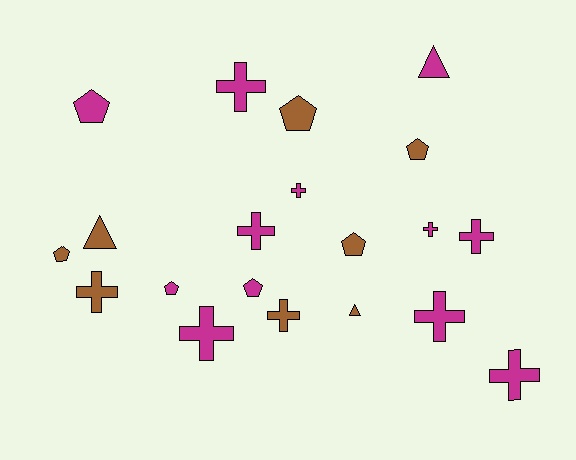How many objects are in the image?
There are 20 objects.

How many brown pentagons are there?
There are 4 brown pentagons.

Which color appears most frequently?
Magenta, with 12 objects.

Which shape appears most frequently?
Cross, with 10 objects.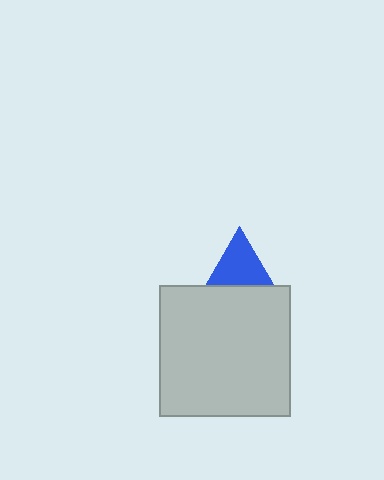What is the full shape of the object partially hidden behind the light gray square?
The partially hidden object is a blue triangle.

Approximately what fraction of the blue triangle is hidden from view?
Roughly 38% of the blue triangle is hidden behind the light gray square.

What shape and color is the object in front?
The object in front is a light gray square.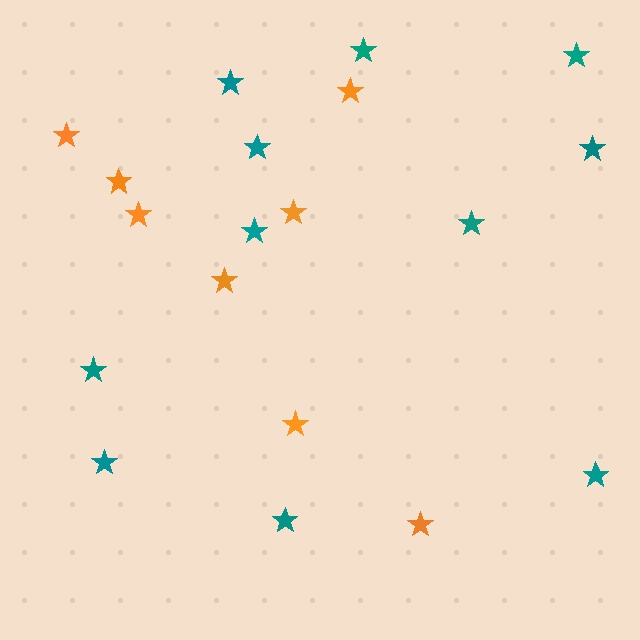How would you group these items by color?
There are 2 groups: one group of orange stars (8) and one group of teal stars (11).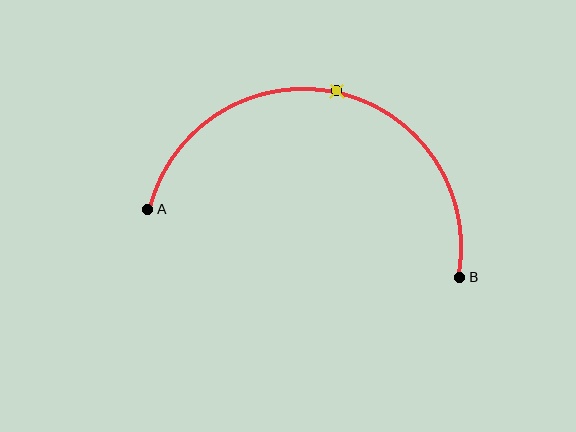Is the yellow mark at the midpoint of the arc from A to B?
Yes. The yellow mark lies on the arc at equal arc-length from both A and B — it is the arc midpoint.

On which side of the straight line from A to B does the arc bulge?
The arc bulges above the straight line connecting A and B.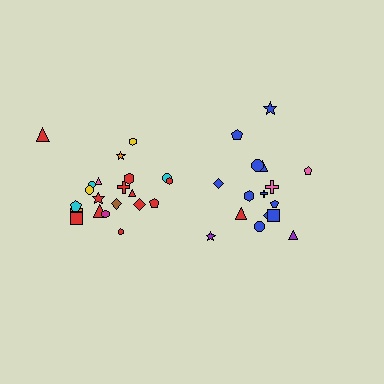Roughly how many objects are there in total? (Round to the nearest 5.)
Roughly 35 objects in total.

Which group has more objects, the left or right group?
The left group.